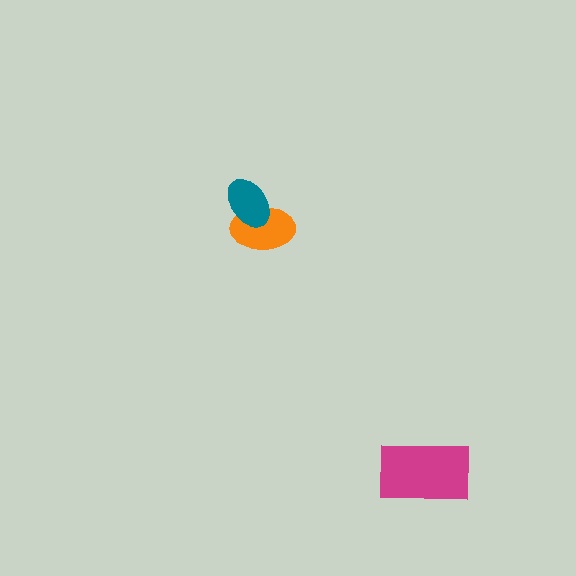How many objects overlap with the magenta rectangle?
0 objects overlap with the magenta rectangle.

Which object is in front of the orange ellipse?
The teal ellipse is in front of the orange ellipse.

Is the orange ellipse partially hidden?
Yes, it is partially covered by another shape.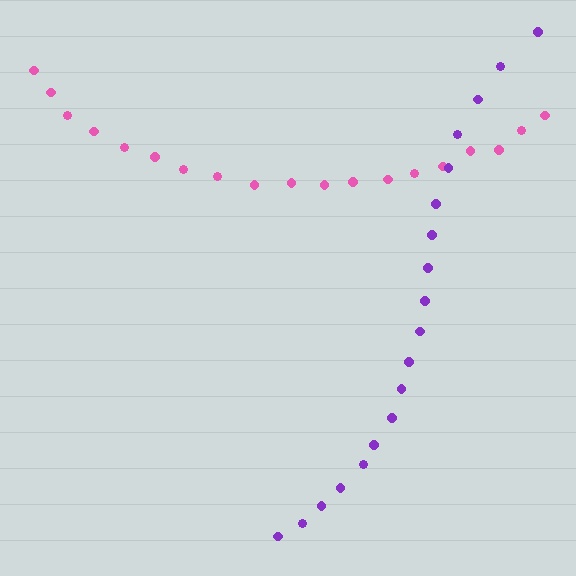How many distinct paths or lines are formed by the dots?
There are 2 distinct paths.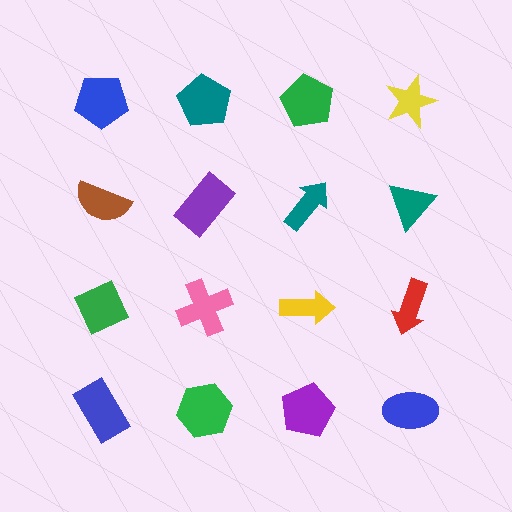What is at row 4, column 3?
A purple pentagon.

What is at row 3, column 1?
A green diamond.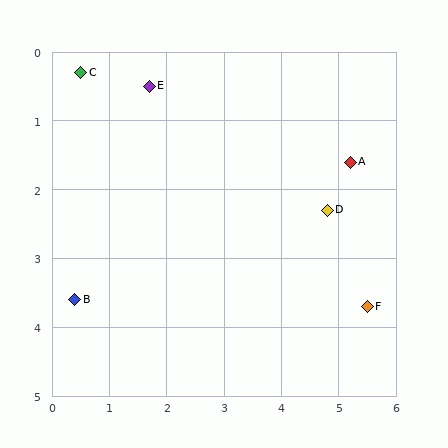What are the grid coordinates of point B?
Point B is at approximately (0.4, 3.6).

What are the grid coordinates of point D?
Point D is at approximately (4.8, 2.3).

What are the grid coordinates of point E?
Point E is at approximately (1.7, 0.5).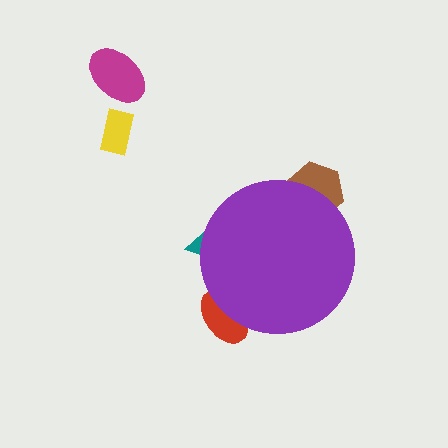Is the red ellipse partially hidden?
Yes, the red ellipse is partially hidden behind the purple circle.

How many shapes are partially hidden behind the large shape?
3 shapes are partially hidden.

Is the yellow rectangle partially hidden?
No, the yellow rectangle is fully visible.